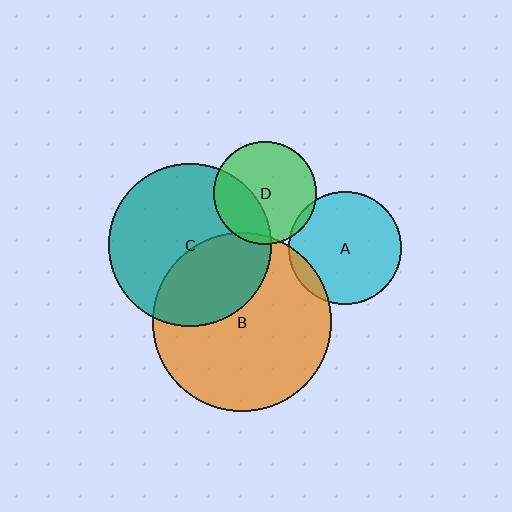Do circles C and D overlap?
Yes.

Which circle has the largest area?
Circle B (orange).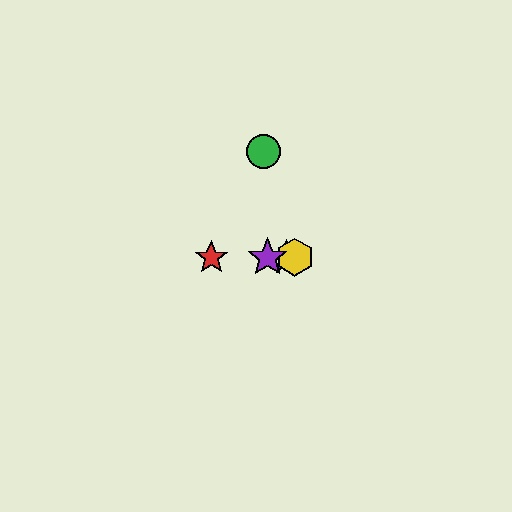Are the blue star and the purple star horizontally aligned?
Yes, both are at y≈257.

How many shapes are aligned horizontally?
4 shapes (the red star, the blue star, the yellow hexagon, the purple star) are aligned horizontally.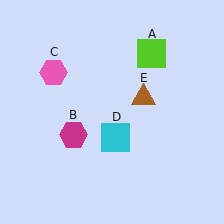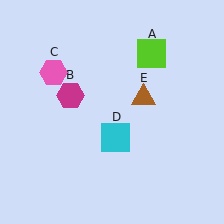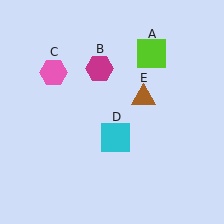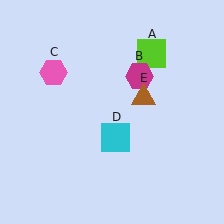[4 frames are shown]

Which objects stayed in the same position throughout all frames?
Lime square (object A) and pink hexagon (object C) and cyan square (object D) and brown triangle (object E) remained stationary.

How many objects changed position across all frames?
1 object changed position: magenta hexagon (object B).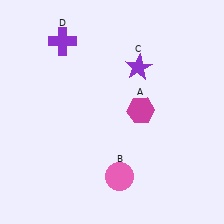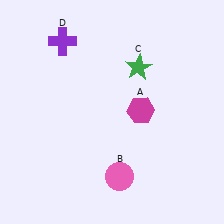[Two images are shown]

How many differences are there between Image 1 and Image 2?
There is 1 difference between the two images.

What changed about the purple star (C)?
In Image 1, C is purple. In Image 2, it changed to green.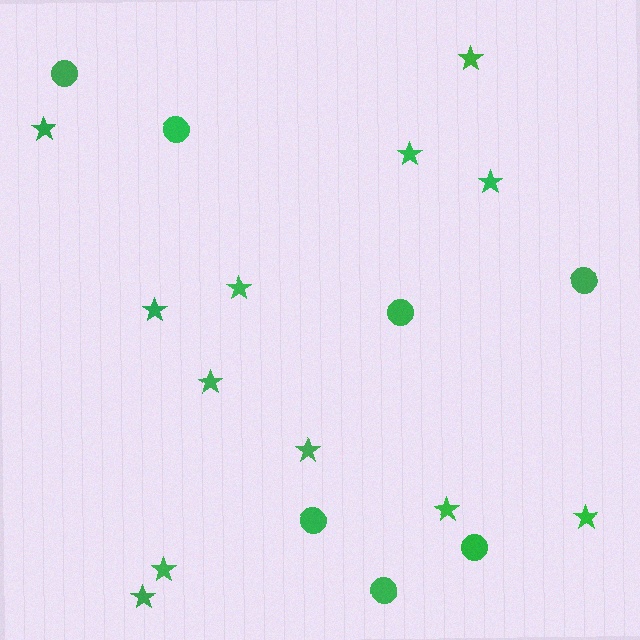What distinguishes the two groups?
There are 2 groups: one group of stars (12) and one group of circles (7).